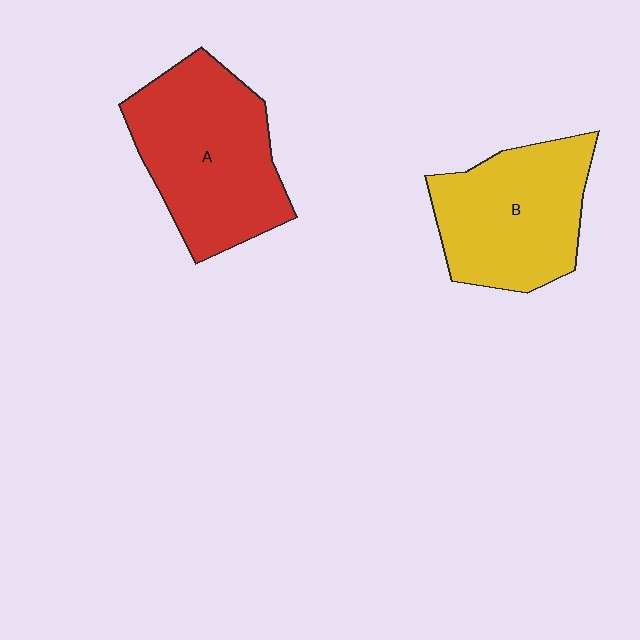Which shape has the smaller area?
Shape B (yellow).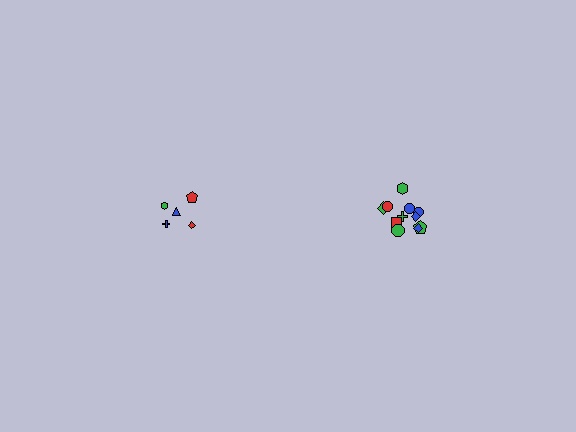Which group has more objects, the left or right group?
The right group.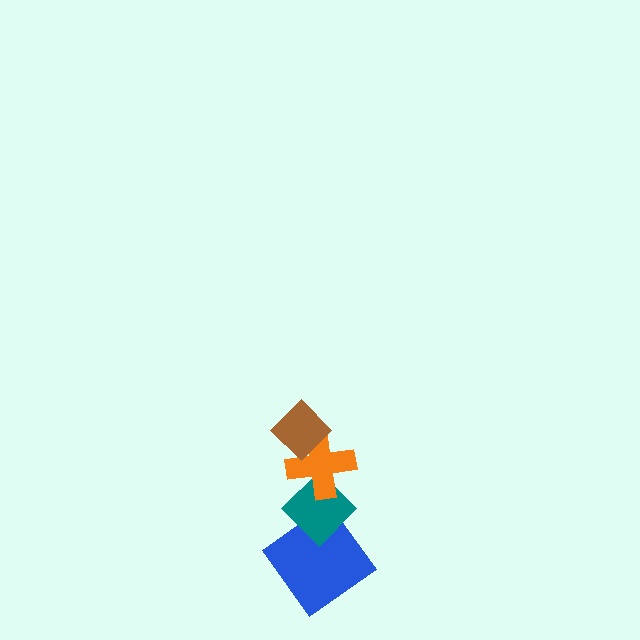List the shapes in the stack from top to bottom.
From top to bottom: the brown diamond, the orange cross, the teal diamond, the blue diamond.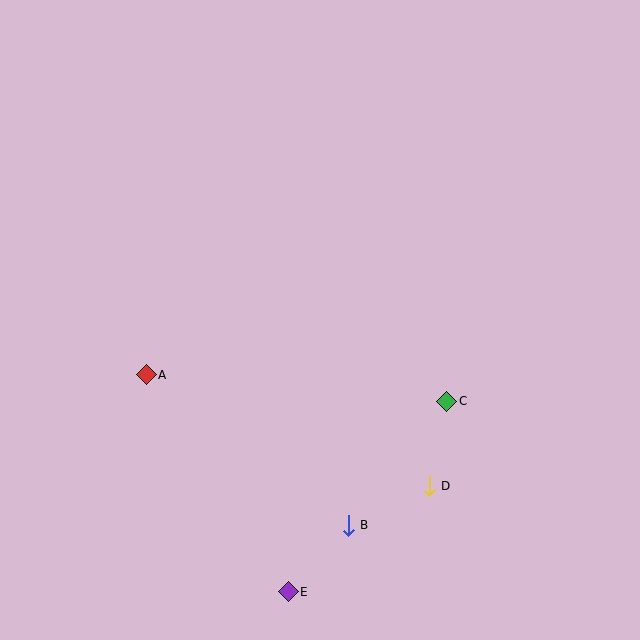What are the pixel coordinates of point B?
Point B is at (348, 525).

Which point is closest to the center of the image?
Point C at (447, 401) is closest to the center.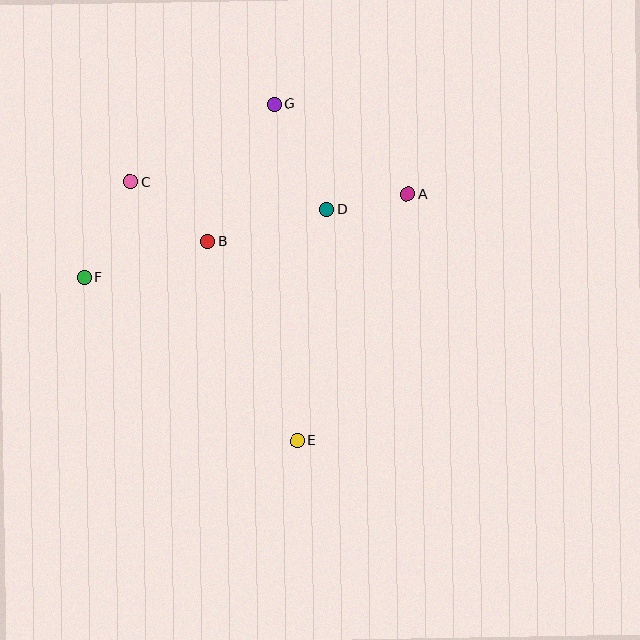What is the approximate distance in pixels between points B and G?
The distance between B and G is approximately 153 pixels.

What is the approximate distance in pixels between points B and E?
The distance between B and E is approximately 219 pixels.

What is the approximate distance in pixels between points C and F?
The distance between C and F is approximately 106 pixels.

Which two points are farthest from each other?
Points E and G are farthest from each other.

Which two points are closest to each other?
Points A and D are closest to each other.